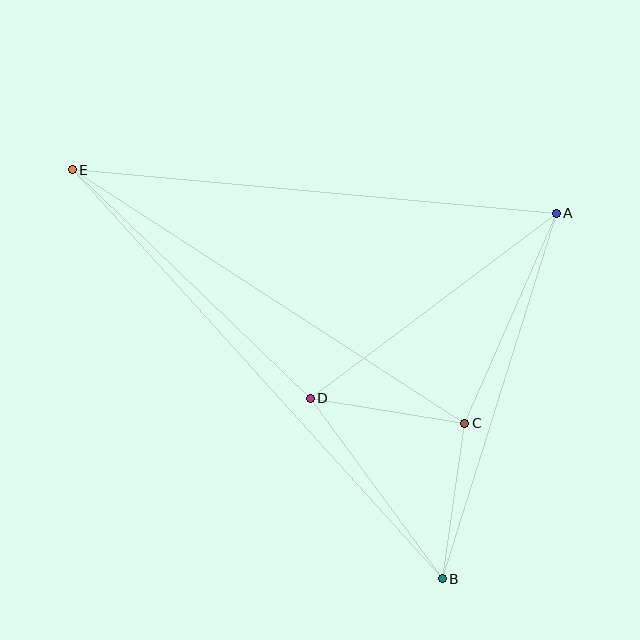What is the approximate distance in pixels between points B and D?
The distance between B and D is approximately 224 pixels.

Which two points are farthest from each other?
Points B and E are farthest from each other.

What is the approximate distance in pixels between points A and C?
The distance between A and C is approximately 229 pixels.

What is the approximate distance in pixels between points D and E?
The distance between D and E is approximately 330 pixels.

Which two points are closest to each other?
Points C and D are closest to each other.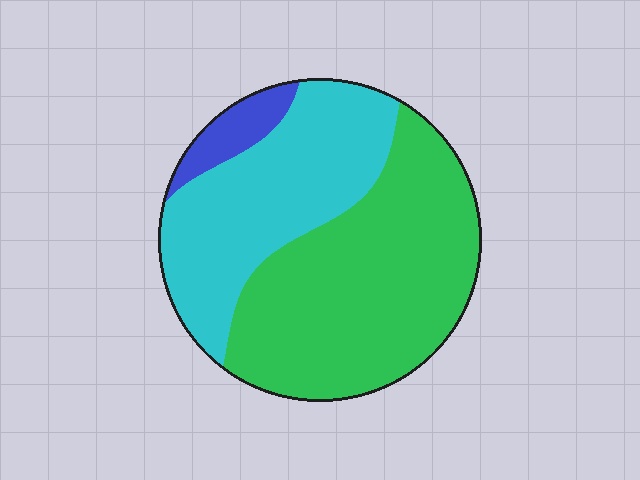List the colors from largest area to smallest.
From largest to smallest: green, cyan, blue.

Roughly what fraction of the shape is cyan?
Cyan takes up between a third and a half of the shape.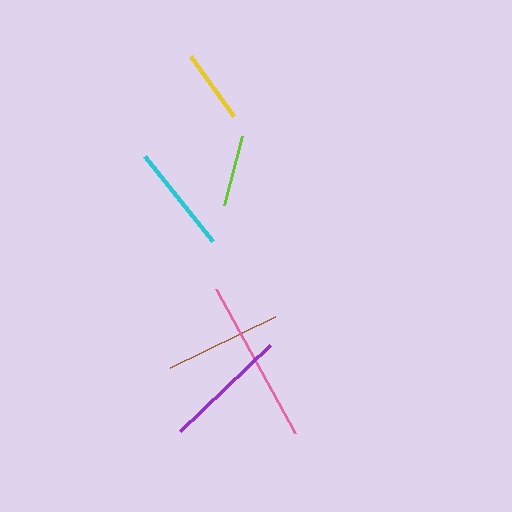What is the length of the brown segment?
The brown segment is approximately 117 pixels long.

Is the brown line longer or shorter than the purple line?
The purple line is longer than the brown line.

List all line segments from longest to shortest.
From longest to shortest: pink, purple, brown, cyan, yellow, lime.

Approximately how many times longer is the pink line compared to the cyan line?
The pink line is approximately 1.5 times the length of the cyan line.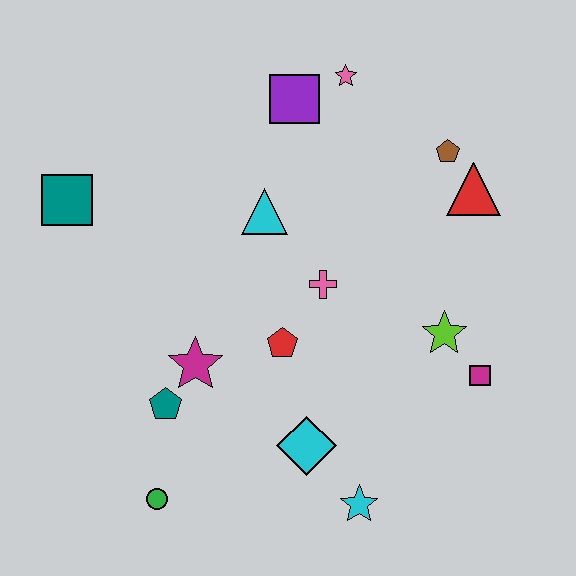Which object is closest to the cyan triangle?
The pink cross is closest to the cyan triangle.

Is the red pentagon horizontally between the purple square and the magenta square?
No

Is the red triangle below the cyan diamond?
No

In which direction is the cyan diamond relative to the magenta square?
The cyan diamond is to the left of the magenta square.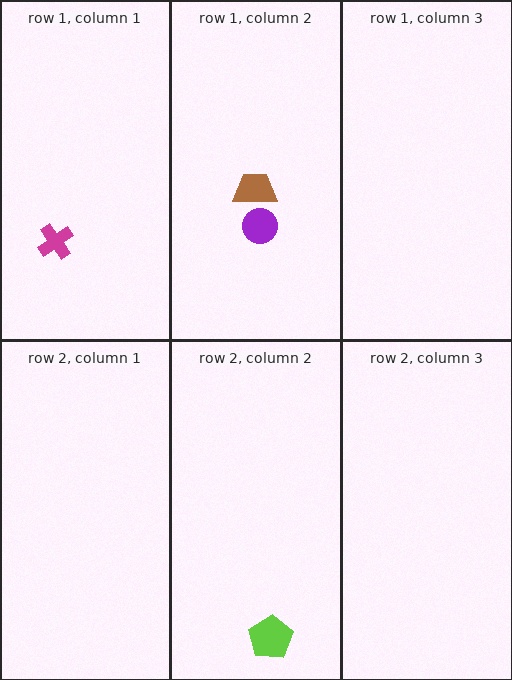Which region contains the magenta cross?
The row 1, column 1 region.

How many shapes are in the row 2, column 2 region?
1.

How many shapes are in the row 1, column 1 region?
1.